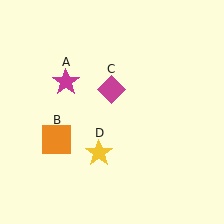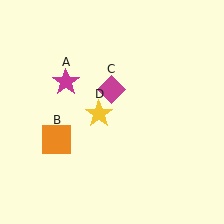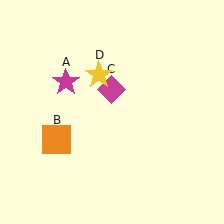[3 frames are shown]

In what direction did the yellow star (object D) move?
The yellow star (object D) moved up.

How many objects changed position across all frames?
1 object changed position: yellow star (object D).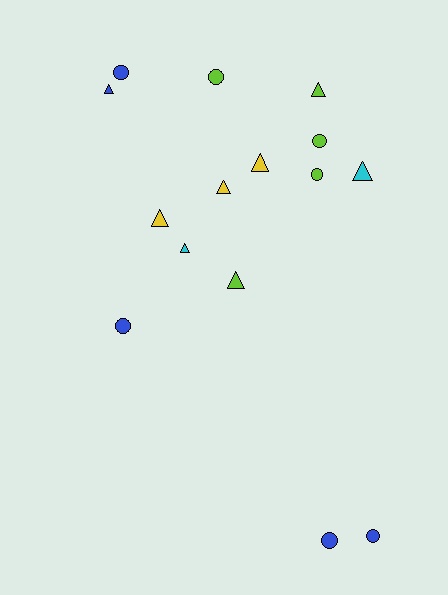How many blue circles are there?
There are 4 blue circles.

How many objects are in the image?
There are 15 objects.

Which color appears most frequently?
Lime, with 5 objects.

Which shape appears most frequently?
Triangle, with 8 objects.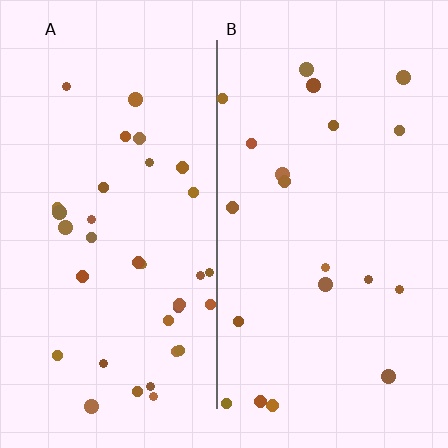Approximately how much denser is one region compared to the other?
Approximately 1.7× — region A over region B.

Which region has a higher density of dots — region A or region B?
A (the left).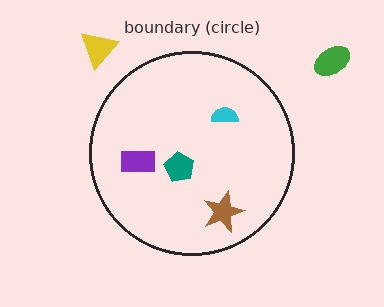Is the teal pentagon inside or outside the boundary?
Inside.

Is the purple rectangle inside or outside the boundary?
Inside.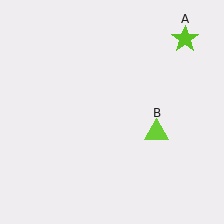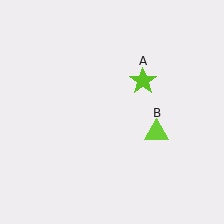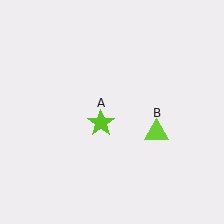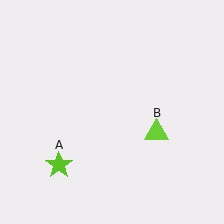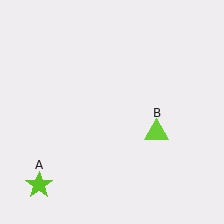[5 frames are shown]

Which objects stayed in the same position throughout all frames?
Lime triangle (object B) remained stationary.